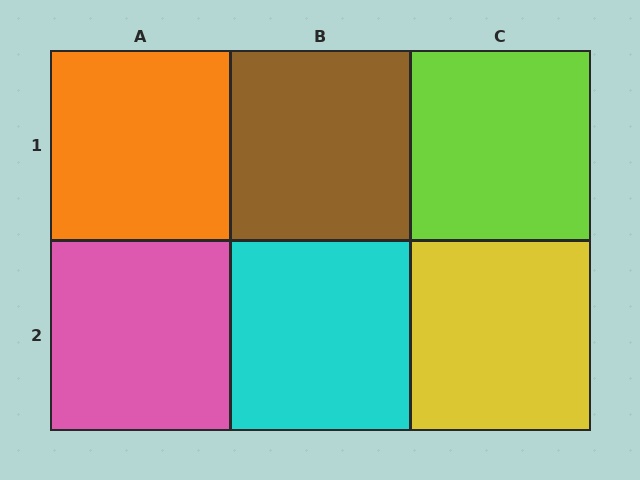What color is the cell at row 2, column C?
Yellow.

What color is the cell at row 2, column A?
Pink.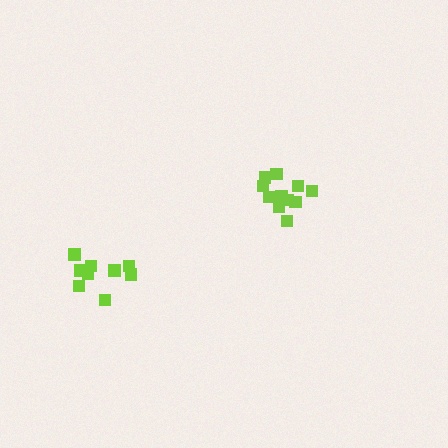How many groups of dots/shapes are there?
There are 2 groups.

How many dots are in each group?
Group 1: 11 dots, Group 2: 9 dots (20 total).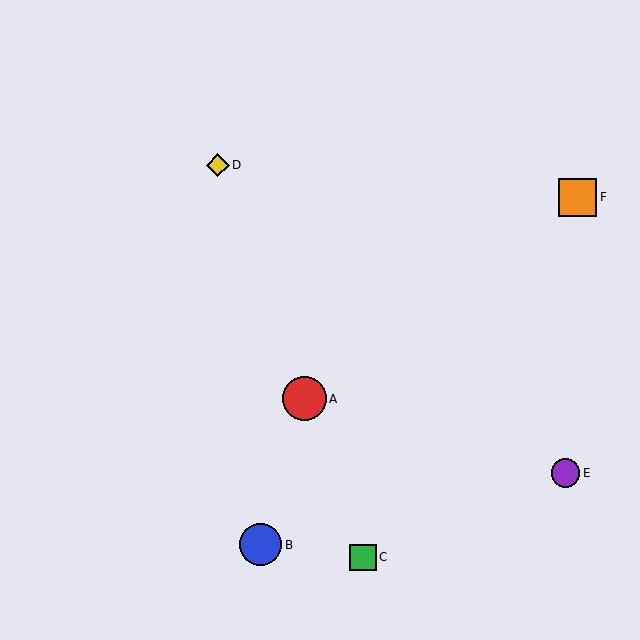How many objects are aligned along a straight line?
3 objects (A, C, D) are aligned along a straight line.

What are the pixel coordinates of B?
Object B is at (261, 545).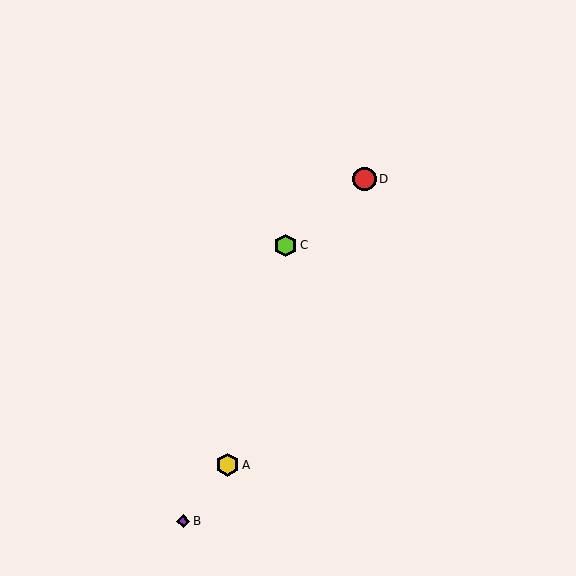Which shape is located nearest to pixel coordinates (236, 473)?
The yellow hexagon (labeled A) at (227, 465) is nearest to that location.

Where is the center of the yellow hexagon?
The center of the yellow hexagon is at (227, 465).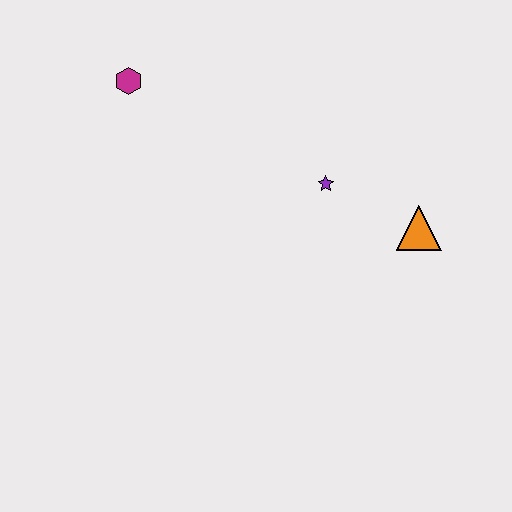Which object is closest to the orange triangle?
The purple star is closest to the orange triangle.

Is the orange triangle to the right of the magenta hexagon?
Yes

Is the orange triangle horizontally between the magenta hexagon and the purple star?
No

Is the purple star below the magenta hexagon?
Yes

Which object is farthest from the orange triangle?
The magenta hexagon is farthest from the orange triangle.